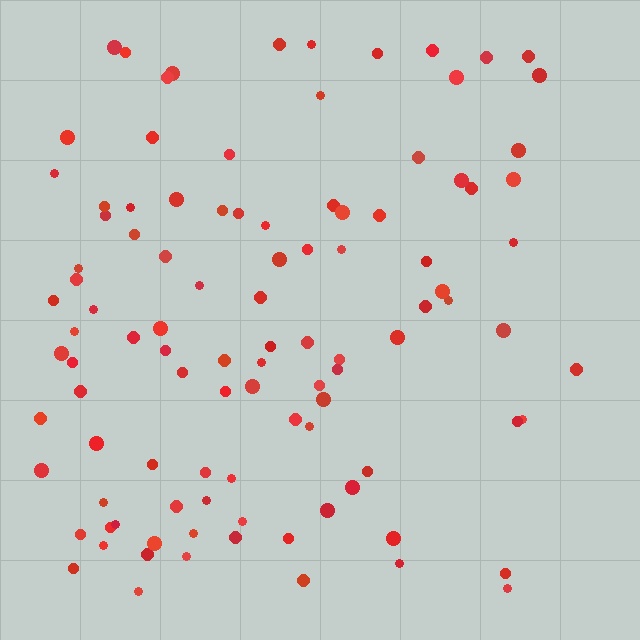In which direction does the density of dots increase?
From right to left, with the left side densest.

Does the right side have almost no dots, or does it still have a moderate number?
Still a moderate number, just noticeably fewer than the left.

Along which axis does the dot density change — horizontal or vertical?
Horizontal.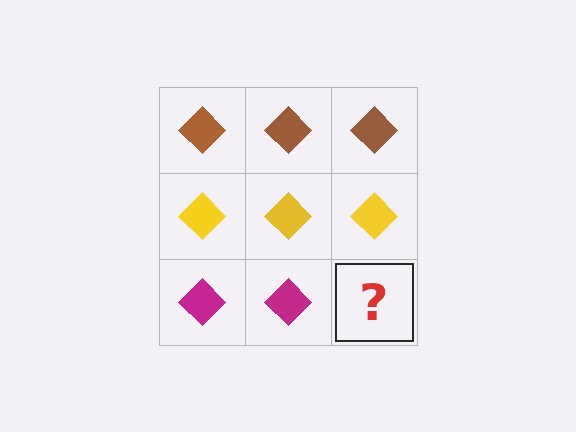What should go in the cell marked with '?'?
The missing cell should contain a magenta diamond.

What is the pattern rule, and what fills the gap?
The rule is that each row has a consistent color. The gap should be filled with a magenta diamond.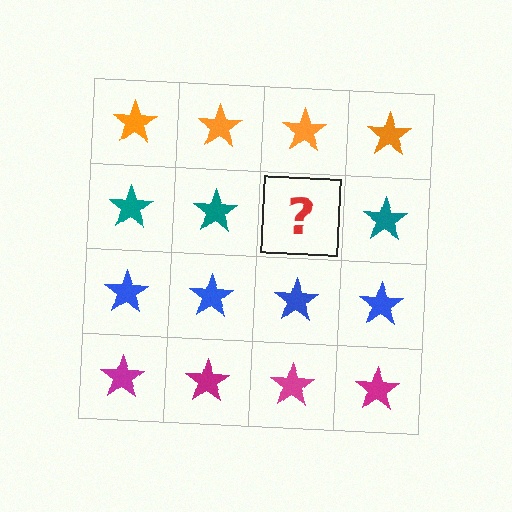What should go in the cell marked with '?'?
The missing cell should contain a teal star.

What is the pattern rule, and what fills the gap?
The rule is that each row has a consistent color. The gap should be filled with a teal star.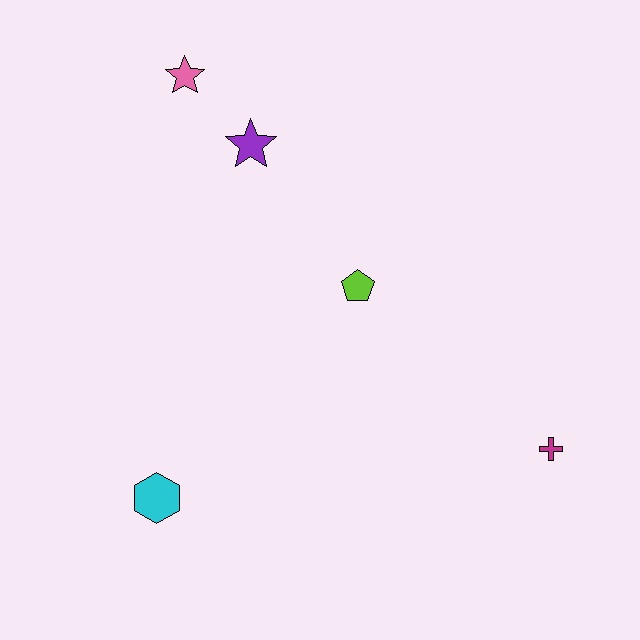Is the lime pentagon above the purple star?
No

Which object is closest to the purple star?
The pink star is closest to the purple star.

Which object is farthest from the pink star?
The magenta cross is farthest from the pink star.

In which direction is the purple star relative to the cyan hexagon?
The purple star is above the cyan hexagon.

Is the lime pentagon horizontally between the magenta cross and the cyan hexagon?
Yes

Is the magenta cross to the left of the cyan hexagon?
No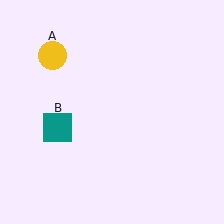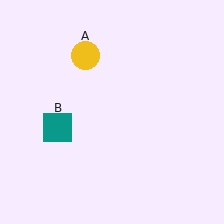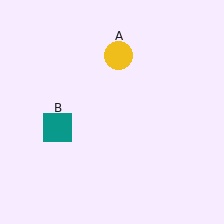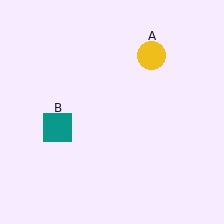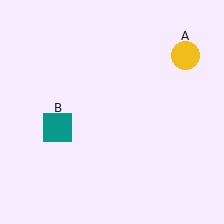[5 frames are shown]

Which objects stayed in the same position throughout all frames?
Teal square (object B) remained stationary.